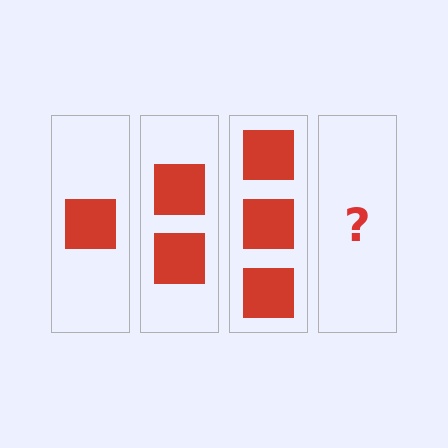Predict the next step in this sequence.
The next step is 4 squares.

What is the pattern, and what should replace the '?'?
The pattern is that each step adds one more square. The '?' should be 4 squares.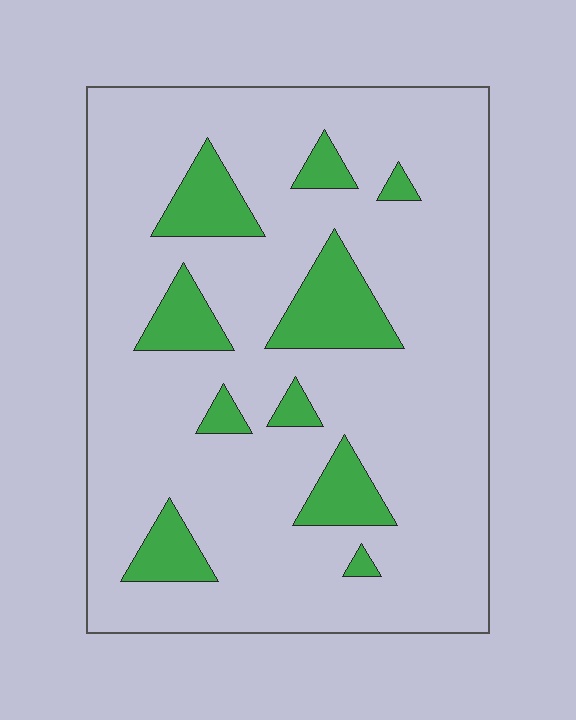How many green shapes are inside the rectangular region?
10.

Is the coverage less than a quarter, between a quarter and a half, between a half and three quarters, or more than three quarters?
Less than a quarter.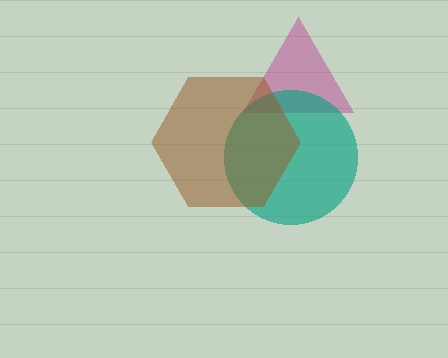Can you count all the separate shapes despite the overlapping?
Yes, there are 3 separate shapes.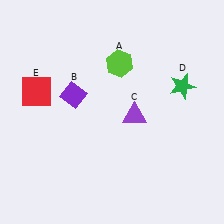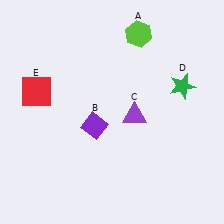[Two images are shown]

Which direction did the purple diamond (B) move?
The purple diamond (B) moved down.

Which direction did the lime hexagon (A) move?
The lime hexagon (A) moved up.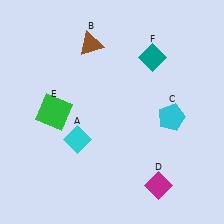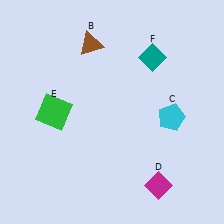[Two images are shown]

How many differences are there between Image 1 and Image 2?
There is 1 difference between the two images.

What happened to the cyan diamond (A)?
The cyan diamond (A) was removed in Image 2. It was in the bottom-left area of Image 1.